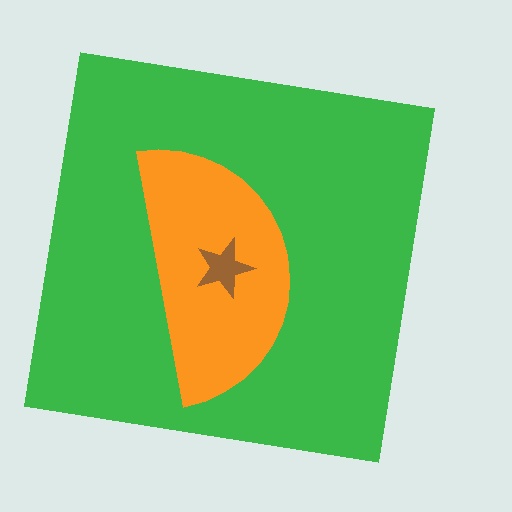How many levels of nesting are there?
3.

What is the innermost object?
The brown star.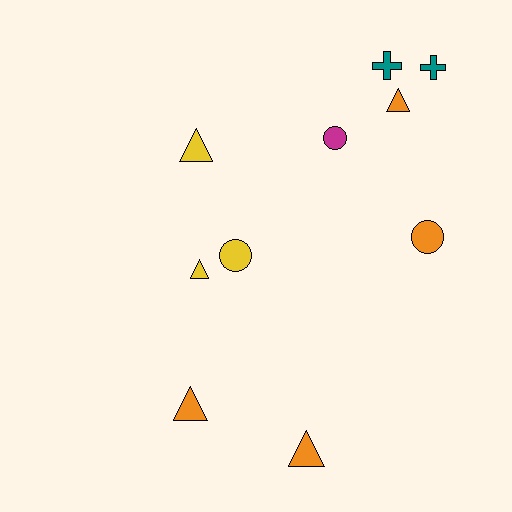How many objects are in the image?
There are 10 objects.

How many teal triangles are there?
There are no teal triangles.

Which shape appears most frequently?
Triangle, with 5 objects.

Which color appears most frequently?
Orange, with 4 objects.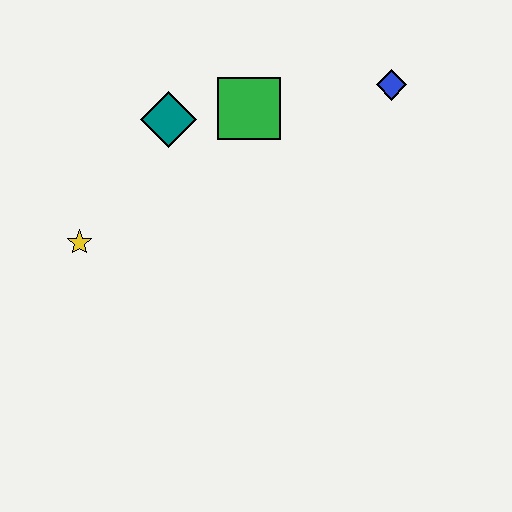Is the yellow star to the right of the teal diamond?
No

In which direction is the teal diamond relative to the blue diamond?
The teal diamond is to the left of the blue diamond.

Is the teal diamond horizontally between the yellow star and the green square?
Yes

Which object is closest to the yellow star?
The teal diamond is closest to the yellow star.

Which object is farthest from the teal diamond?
The blue diamond is farthest from the teal diamond.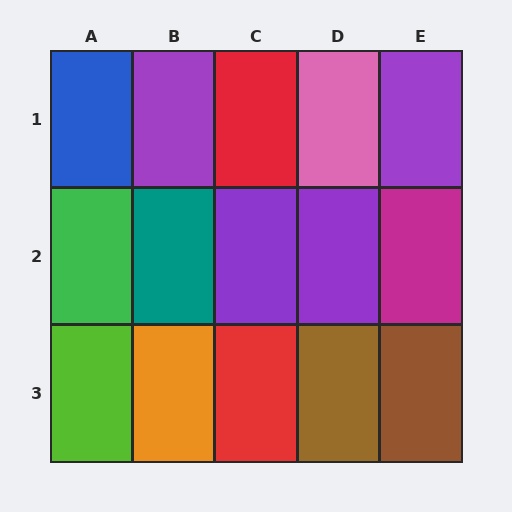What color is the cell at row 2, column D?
Purple.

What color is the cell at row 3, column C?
Red.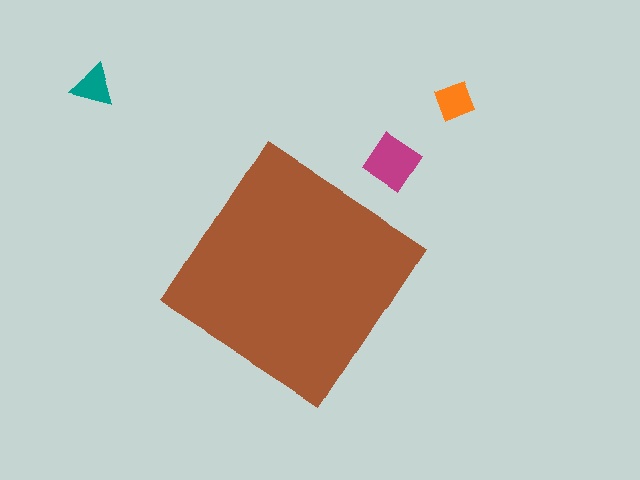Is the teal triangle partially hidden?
No, the teal triangle is fully visible.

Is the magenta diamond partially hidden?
No, the magenta diamond is fully visible.